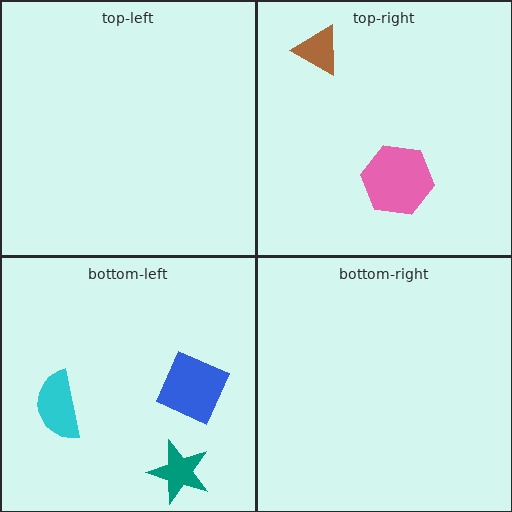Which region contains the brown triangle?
The top-right region.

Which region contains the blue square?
The bottom-left region.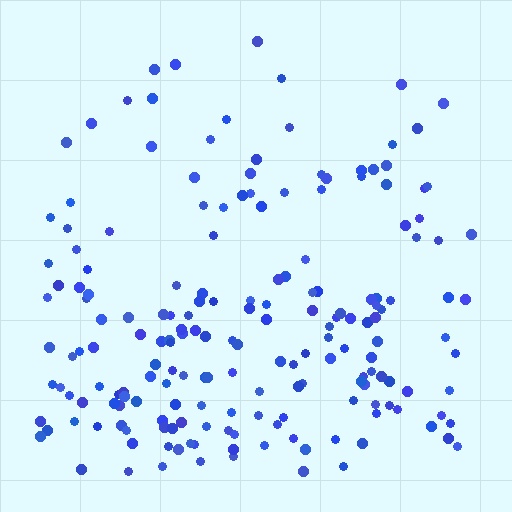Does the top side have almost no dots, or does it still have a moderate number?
Still a moderate number, just noticeably fewer than the bottom.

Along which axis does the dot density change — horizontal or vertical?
Vertical.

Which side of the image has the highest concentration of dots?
The bottom.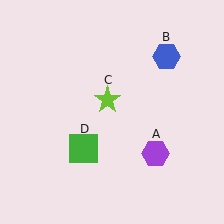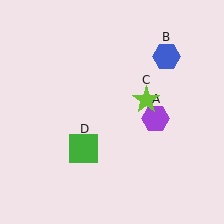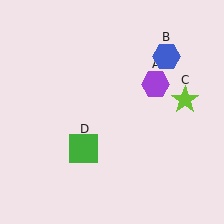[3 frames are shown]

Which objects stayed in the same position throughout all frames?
Blue hexagon (object B) and green square (object D) remained stationary.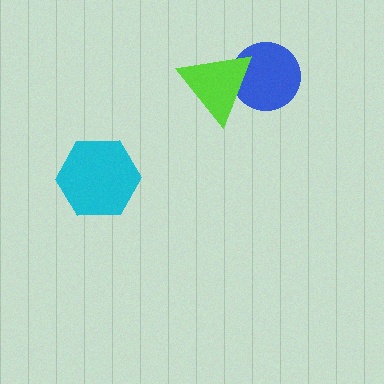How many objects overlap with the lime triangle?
1 object overlaps with the lime triangle.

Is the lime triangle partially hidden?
No, no other shape covers it.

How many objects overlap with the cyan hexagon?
0 objects overlap with the cyan hexagon.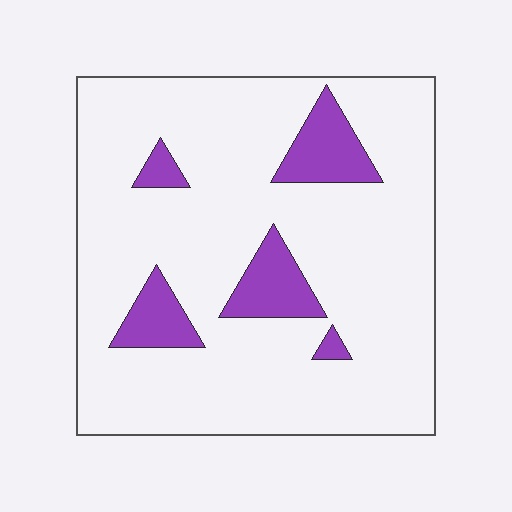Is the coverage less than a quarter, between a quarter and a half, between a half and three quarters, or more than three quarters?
Less than a quarter.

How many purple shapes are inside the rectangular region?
5.